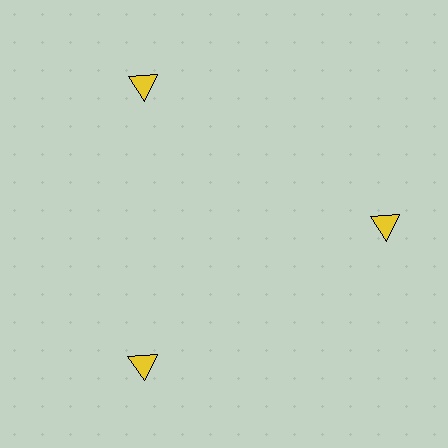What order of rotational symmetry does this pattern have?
This pattern has 3-fold rotational symmetry.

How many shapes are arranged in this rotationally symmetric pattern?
There are 3 shapes, arranged in 3 groups of 1.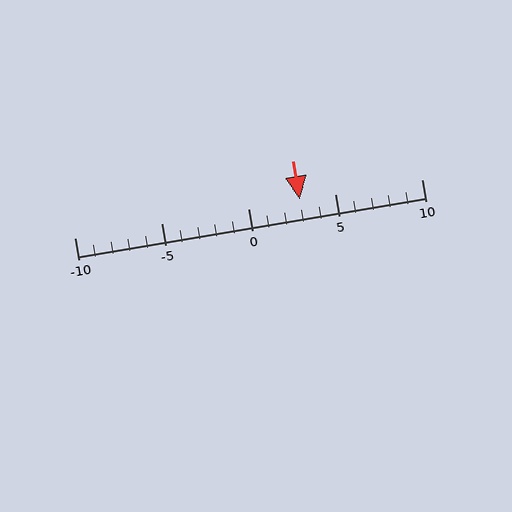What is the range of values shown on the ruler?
The ruler shows values from -10 to 10.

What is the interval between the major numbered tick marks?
The major tick marks are spaced 5 units apart.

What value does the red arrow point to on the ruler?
The red arrow points to approximately 3.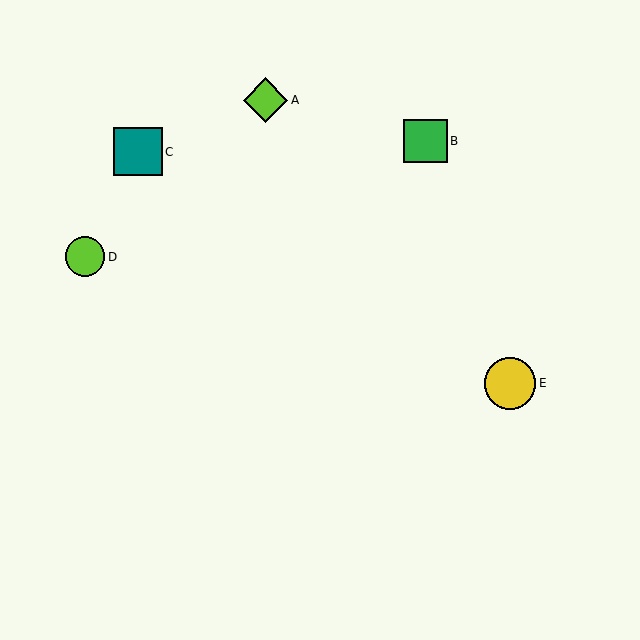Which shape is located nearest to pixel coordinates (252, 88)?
The lime diamond (labeled A) at (266, 100) is nearest to that location.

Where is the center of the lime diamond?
The center of the lime diamond is at (266, 100).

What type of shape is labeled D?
Shape D is a lime circle.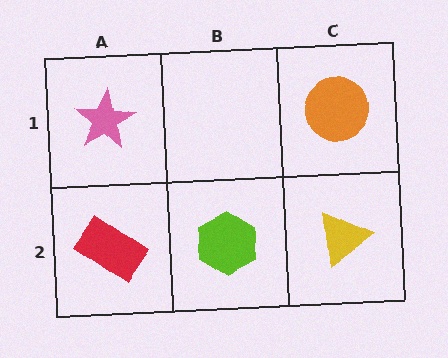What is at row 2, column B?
A lime hexagon.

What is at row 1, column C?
An orange circle.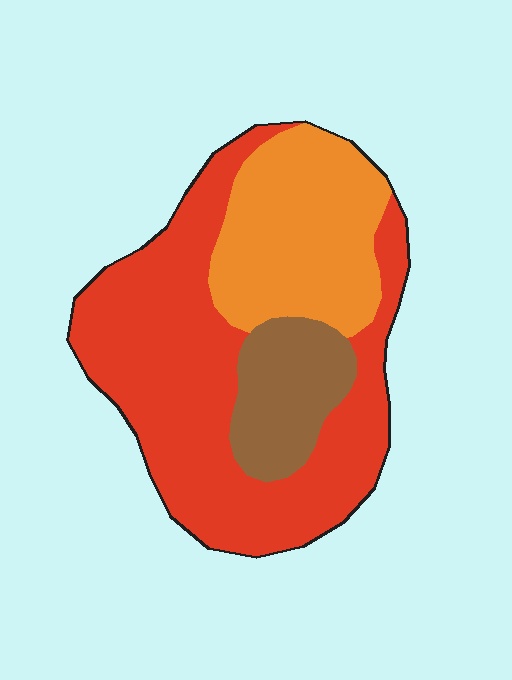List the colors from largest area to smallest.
From largest to smallest: red, orange, brown.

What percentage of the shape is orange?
Orange takes up about one quarter (1/4) of the shape.